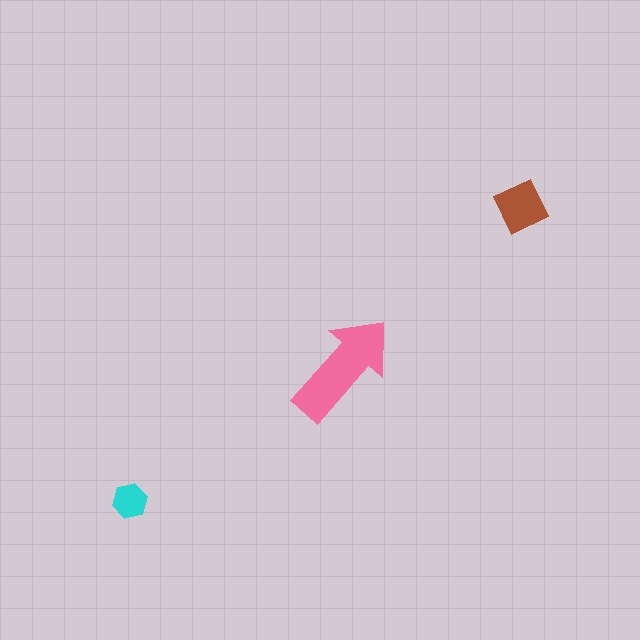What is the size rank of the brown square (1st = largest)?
2nd.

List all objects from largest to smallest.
The pink arrow, the brown square, the cyan hexagon.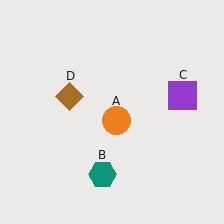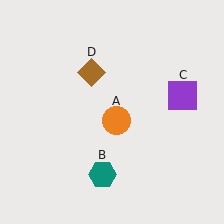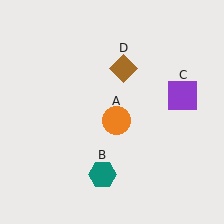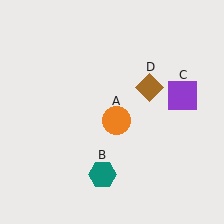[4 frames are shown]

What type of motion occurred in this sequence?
The brown diamond (object D) rotated clockwise around the center of the scene.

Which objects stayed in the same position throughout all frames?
Orange circle (object A) and teal hexagon (object B) and purple square (object C) remained stationary.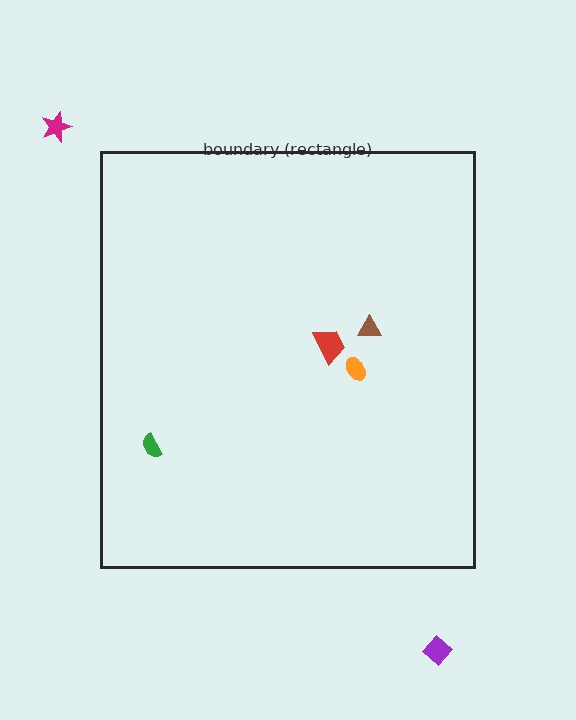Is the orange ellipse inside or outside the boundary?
Inside.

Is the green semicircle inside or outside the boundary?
Inside.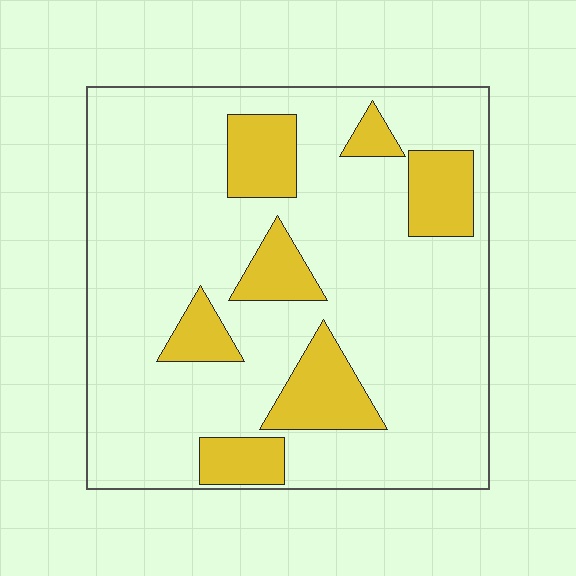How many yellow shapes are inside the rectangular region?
7.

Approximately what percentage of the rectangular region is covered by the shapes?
Approximately 20%.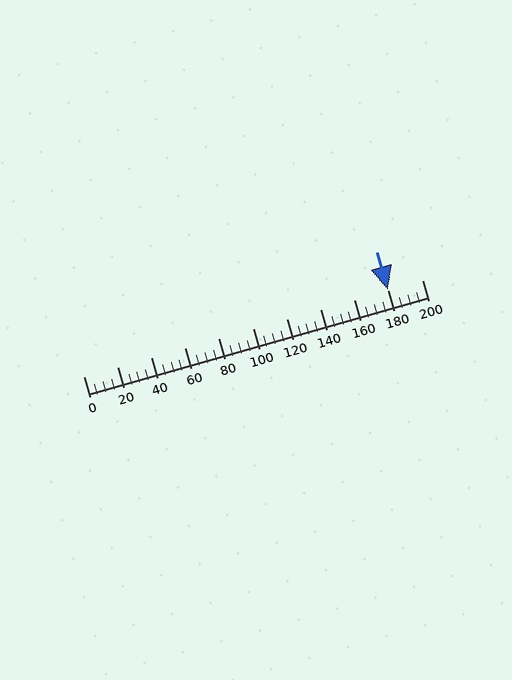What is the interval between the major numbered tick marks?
The major tick marks are spaced 20 units apart.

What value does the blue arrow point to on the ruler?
The blue arrow points to approximately 180.